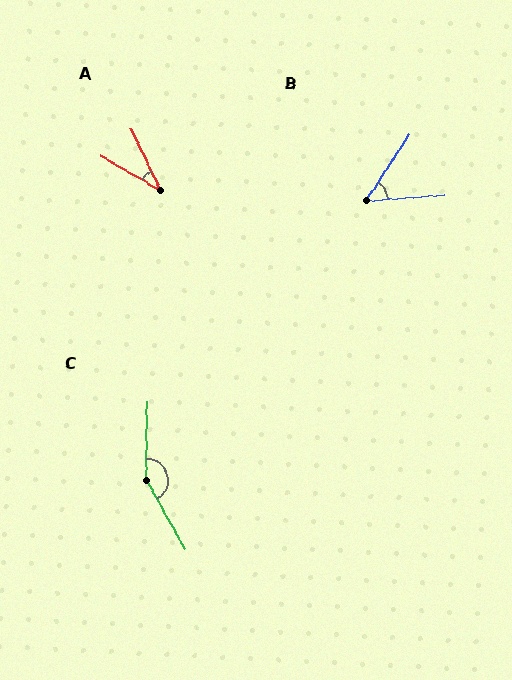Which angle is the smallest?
A, at approximately 34 degrees.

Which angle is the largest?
C, at approximately 150 degrees.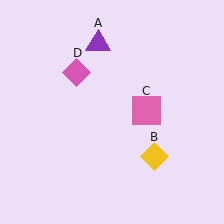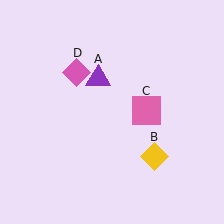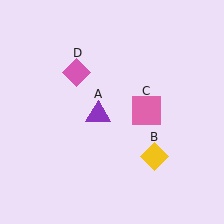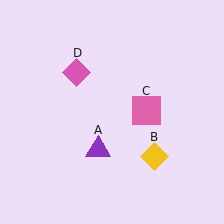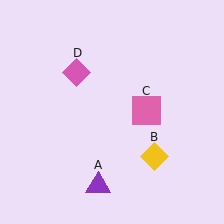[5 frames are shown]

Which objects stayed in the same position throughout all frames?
Yellow diamond (object B) and pink square (object C) and pink diamond (object D) remained stationary.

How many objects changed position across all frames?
1 object changed position: purple triangle (object A).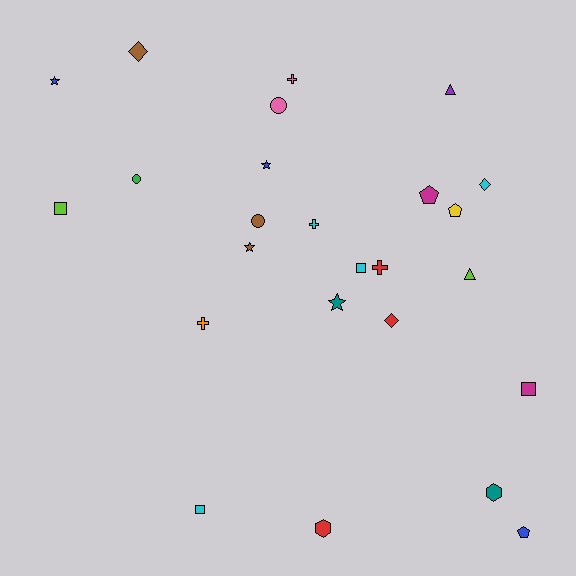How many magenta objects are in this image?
There are 2 magenta objects.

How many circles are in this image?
There are 3 circles.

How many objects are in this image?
There are 25 objects.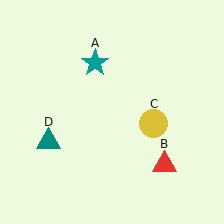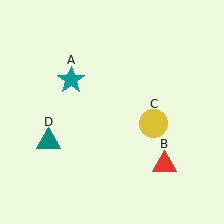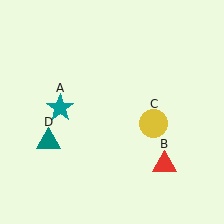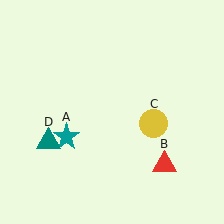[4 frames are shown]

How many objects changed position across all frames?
1 object changed position: teal star (object A).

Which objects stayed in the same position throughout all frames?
Red triangle (object B) and yellow circle (object C) and teal triangle (object D) remained stationary.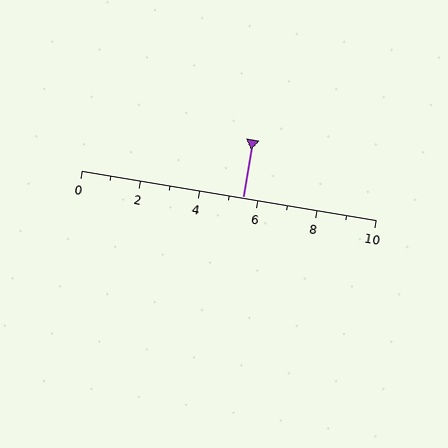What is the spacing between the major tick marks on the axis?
The major ticks are spaced 2 apart.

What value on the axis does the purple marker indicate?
The marker indicates approximately 5.5.